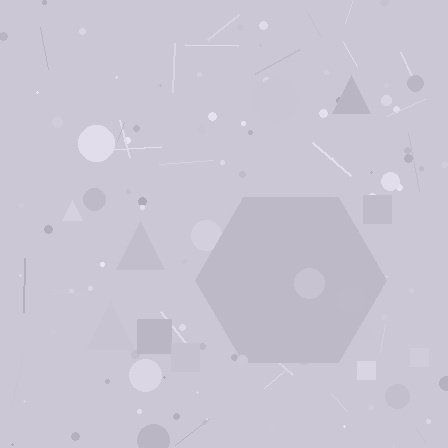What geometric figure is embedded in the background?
A hexagon is embedded in the background.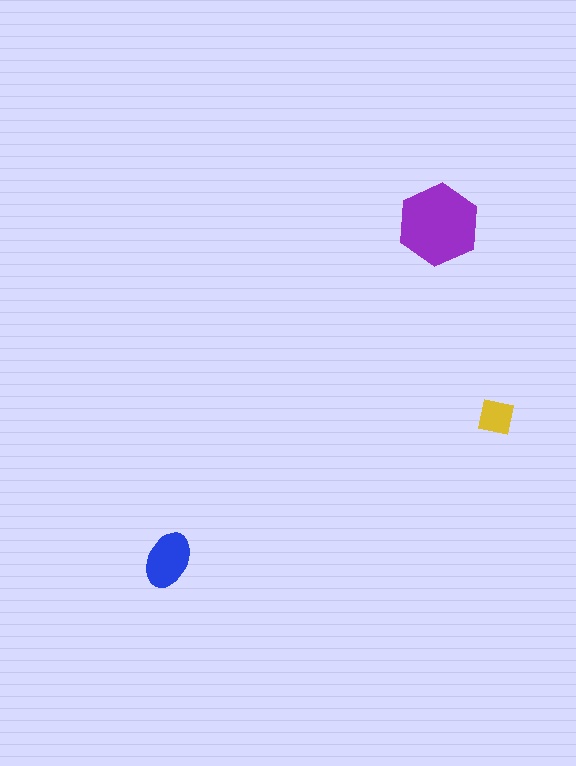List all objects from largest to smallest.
The purple hexagon, the blue ellipse, the yellow square.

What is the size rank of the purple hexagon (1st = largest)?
1st.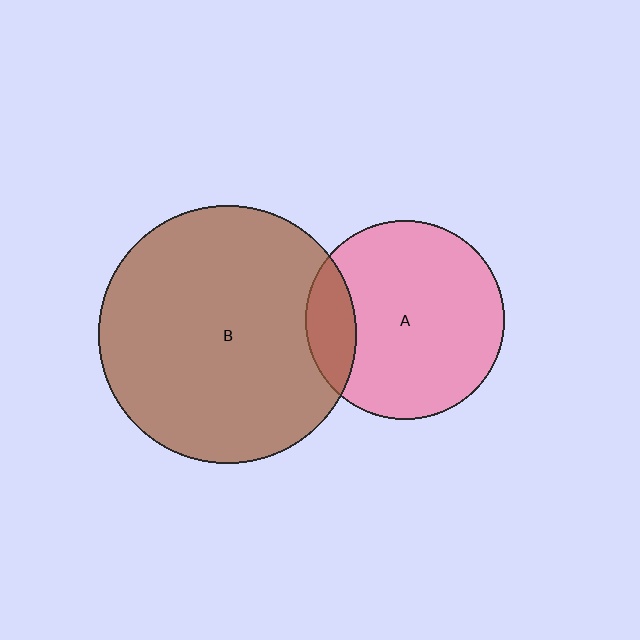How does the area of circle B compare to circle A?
Approximately 1.7 times.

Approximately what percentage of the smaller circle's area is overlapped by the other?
Approximately 15%.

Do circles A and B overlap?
Yes.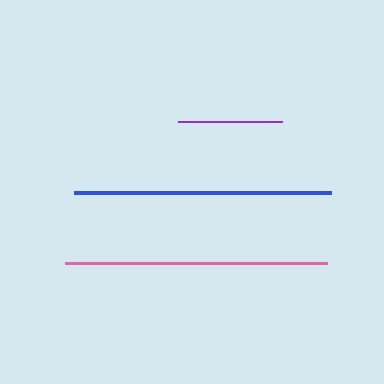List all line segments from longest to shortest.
From longest to shortest: pink, blue, purple.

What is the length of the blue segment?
The blue segment is approximately 257 pixels long.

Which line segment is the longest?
The pink line is the longest at approximately 262 pixels.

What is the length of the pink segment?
The pink segment is approximately 262 pixels long.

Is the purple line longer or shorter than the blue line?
The blue line is longer than the purple line.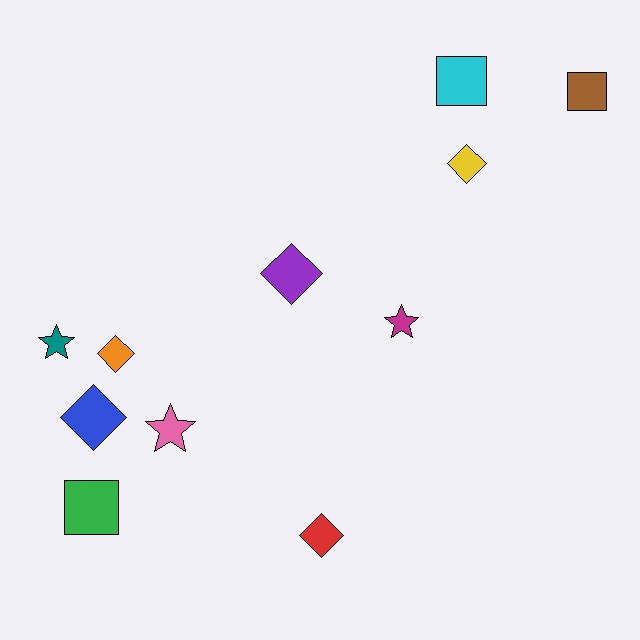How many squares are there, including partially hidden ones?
There are 3 squares.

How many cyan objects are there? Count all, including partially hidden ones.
There is 1 cyan object.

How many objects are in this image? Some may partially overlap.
There are 11 objects.